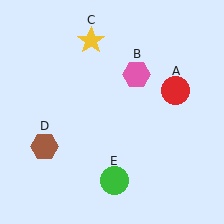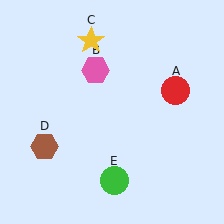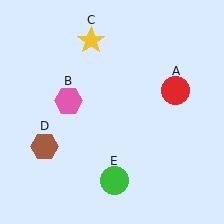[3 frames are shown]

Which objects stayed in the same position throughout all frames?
Red circle (object A) and yellow star (object C) and brown hexagon (object D) and green circle (object E) remained stationary.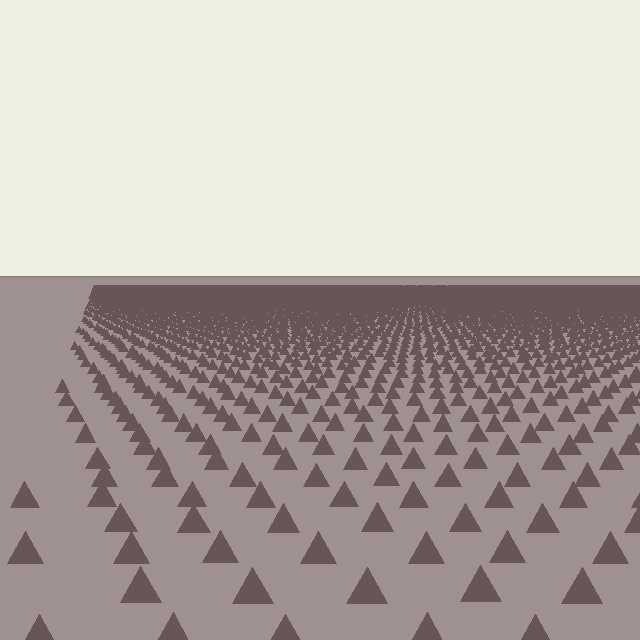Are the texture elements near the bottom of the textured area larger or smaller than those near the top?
Larger. Near the bottom, elements are closer to the viewer and appear at a bigger on-screen size.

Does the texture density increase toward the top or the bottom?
Density increases toward the top.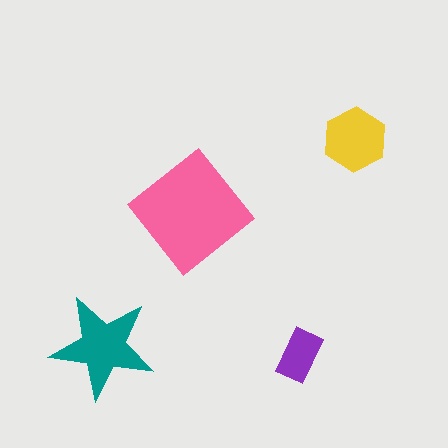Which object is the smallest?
The purple rectangle.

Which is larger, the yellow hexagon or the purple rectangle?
The yellow hexagon.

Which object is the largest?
The pink diamond.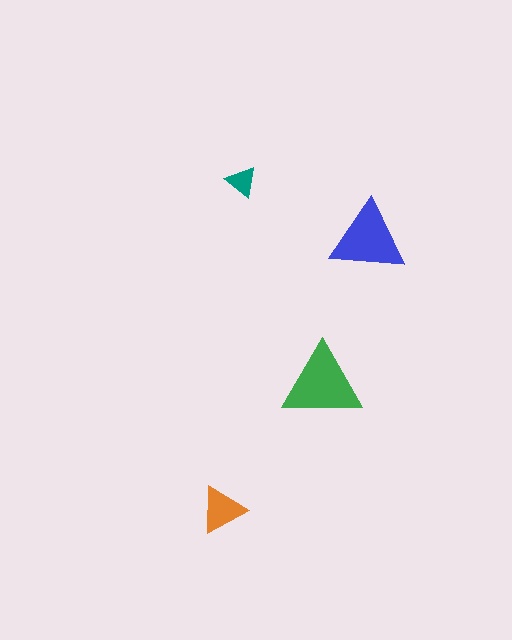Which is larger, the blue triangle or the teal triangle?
The blue one.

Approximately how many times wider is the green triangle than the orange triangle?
About 1.5 times wider.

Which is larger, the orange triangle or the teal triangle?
The orange one.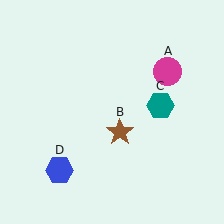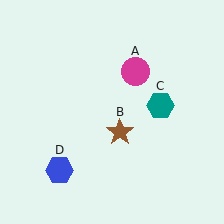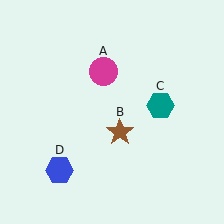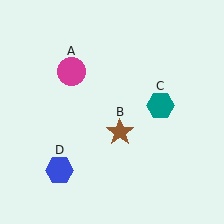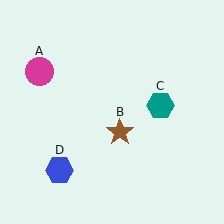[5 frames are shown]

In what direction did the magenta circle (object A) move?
The magenta circle (object A) moved left.